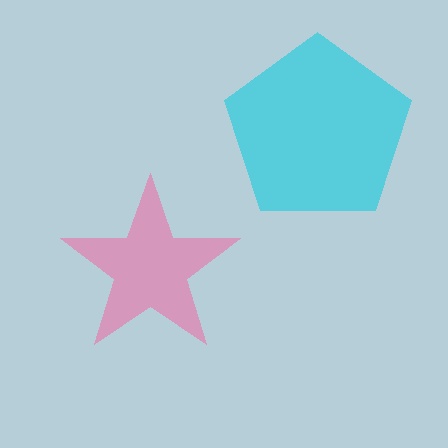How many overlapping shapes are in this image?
There are 2 overlapping shapes in the image.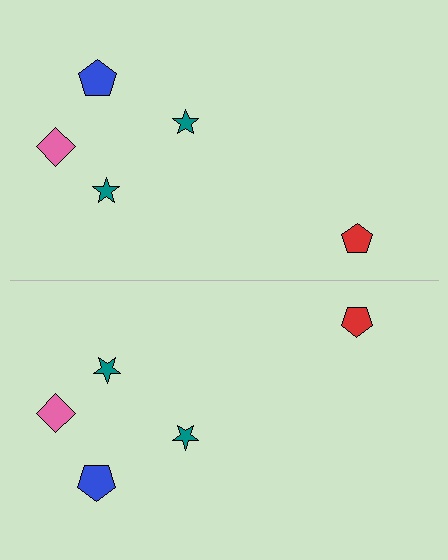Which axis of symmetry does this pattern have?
The pattern has a horizontal axis of symmetry running through the center of the image.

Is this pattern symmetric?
Yes, this pattern has bilateral (reflection) symmetry.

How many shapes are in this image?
There are 10 shapes in this image.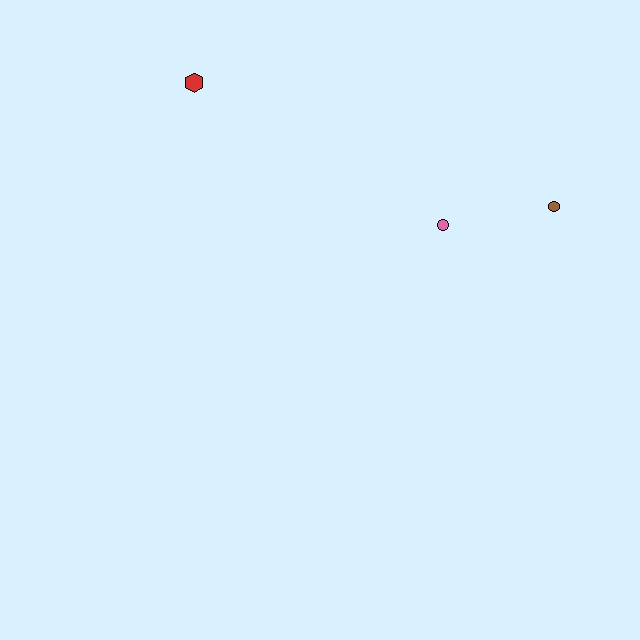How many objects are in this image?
There are 3 objects.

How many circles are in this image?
There are 2 circles.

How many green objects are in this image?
There are no green objects.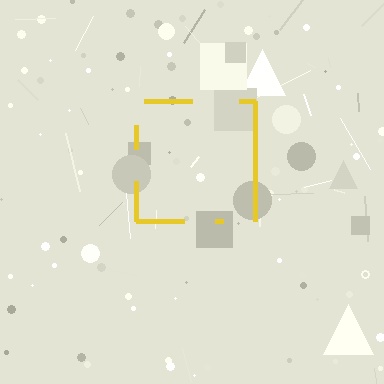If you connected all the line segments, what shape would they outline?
They would outline a square.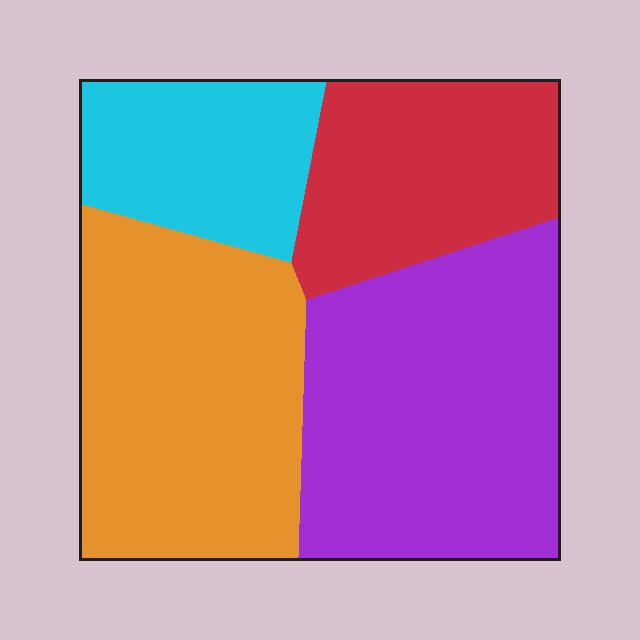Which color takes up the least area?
Cyan, at roughly 15%.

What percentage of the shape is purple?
Purple takes up about one third (1/3) of the shape.